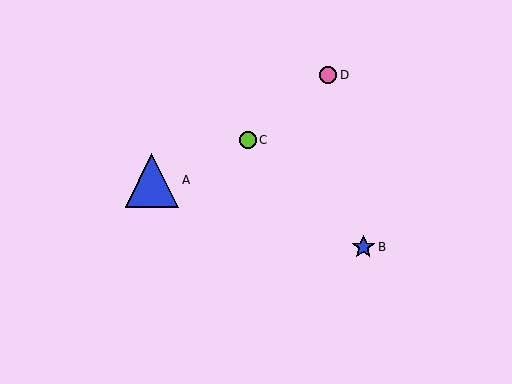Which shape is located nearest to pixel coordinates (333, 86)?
The pink circle (labeled D) at (328, 75) is nearest to that location.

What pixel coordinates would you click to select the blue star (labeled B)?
Click at (363, 247) to select the blue star B.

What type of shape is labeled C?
Shape C is a lime circle.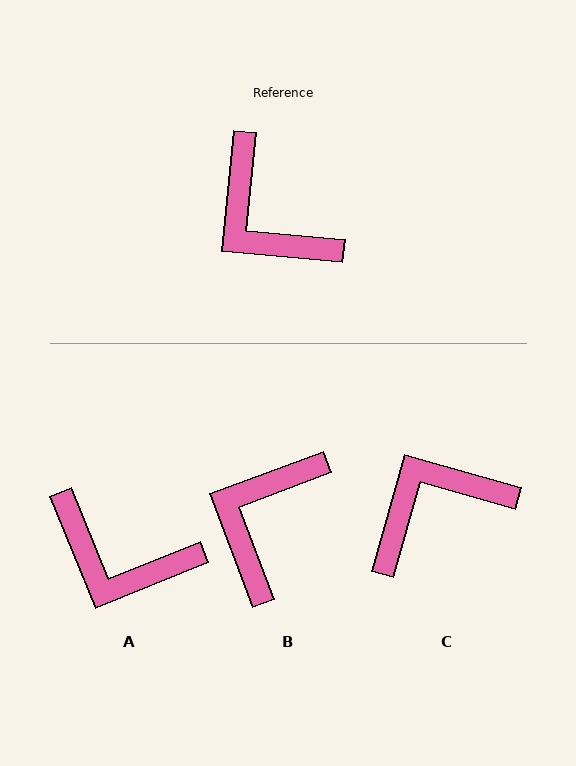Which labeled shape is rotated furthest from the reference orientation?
C, about 100 degrees away.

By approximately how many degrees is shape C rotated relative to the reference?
Approximately 100 degrees clockwise.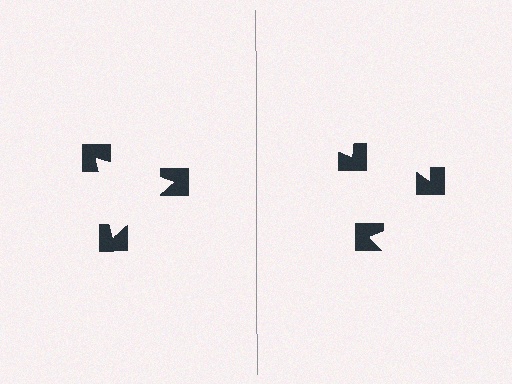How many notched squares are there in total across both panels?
6 — 3 on each side.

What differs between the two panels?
The notched squares are positioned identically on both sides; only the wedge orientations differ. On the left they align to a triangle; on the right they are misaligned.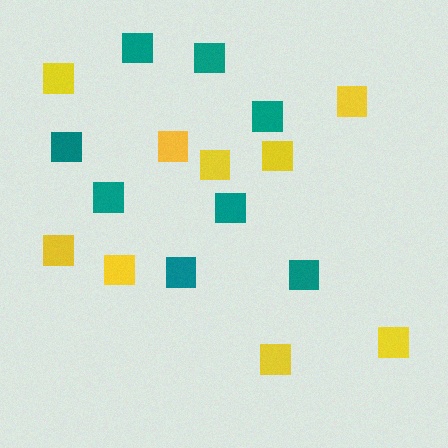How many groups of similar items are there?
There are 2 groups: one group of yellow squares (9) and one group of teal squares (8).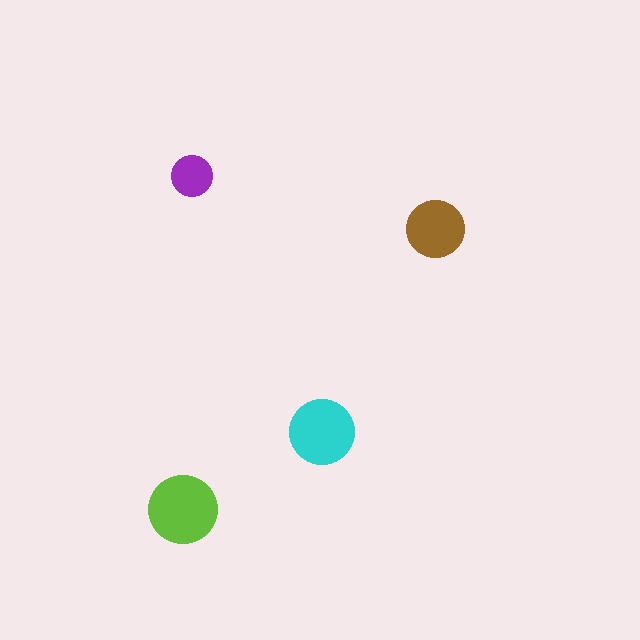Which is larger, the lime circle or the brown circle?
The lime one.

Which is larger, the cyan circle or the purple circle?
The cyan one.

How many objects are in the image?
There are 4 objects in the image.